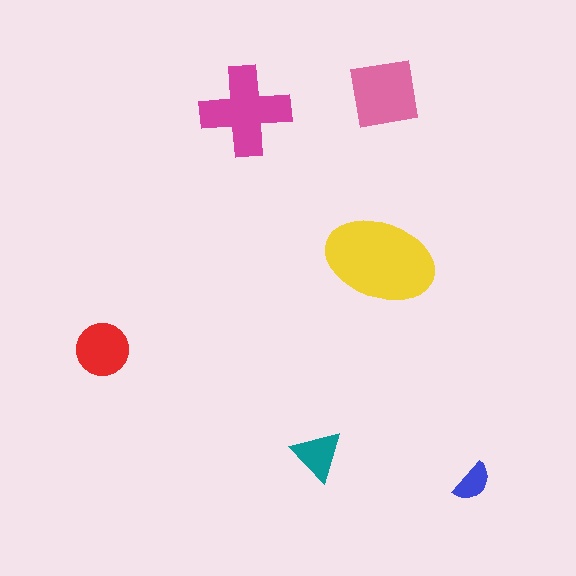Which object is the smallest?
The blue semicircle.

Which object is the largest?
The yellow ellipse.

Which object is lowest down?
The blue semicircle is bottommost.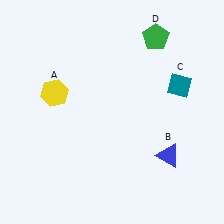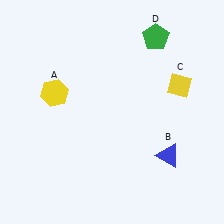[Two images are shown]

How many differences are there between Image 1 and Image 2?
There is 1 difference between the two images.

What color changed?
The diamond (C) changed from teal in Image 1 to yellow in Image 2.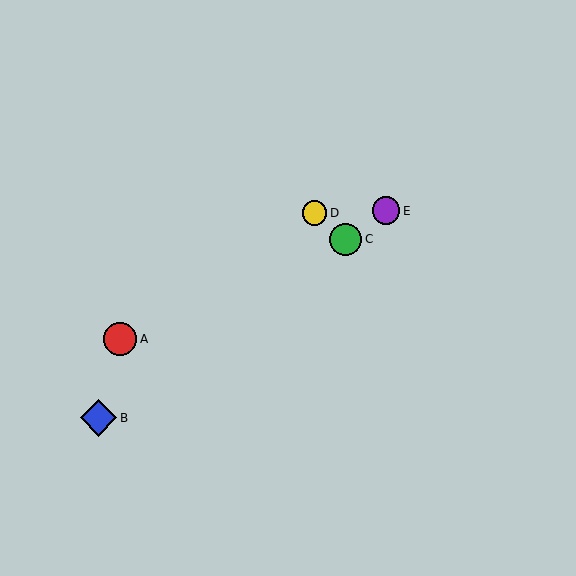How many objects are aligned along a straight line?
3 objects (B, C, E) are aligned along a straight line.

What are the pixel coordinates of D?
Object D is at (315, 213).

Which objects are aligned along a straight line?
Objects B, C, E are aligned along a straight line.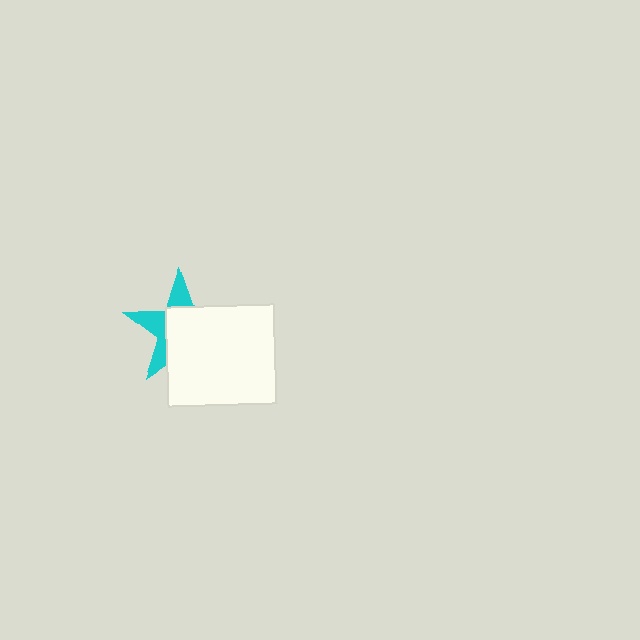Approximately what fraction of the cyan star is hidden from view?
Roughly 62% of the cyan star is hidden behind the white rectangle.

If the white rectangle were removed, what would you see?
You would see the complete cyan star.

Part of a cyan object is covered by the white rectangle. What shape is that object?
It is a star.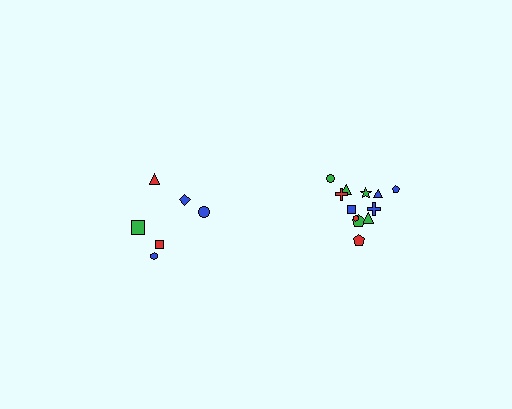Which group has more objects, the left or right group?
The right group.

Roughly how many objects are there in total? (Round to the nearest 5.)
Roughly 20 objects in total.